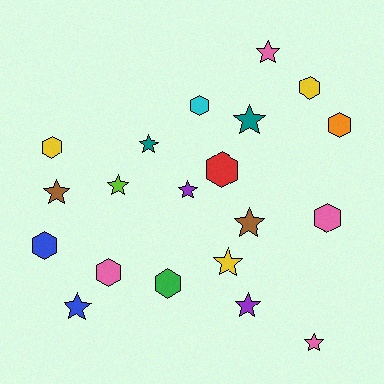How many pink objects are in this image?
There are 4 pink objects.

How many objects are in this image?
There are 20 objects.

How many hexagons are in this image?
There are 9 hexagons.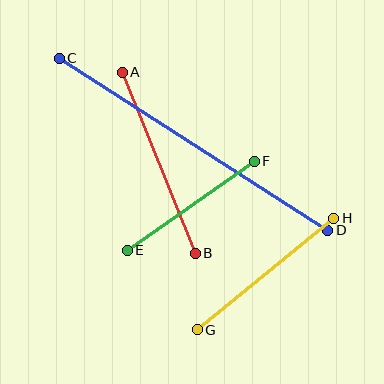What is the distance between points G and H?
The distance is approximately 176 pixels.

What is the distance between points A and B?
The distance is approximately 195 pixels.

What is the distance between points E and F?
The distance is approximately 155 pixels.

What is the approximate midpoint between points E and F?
The midpoint is at approximately (191, 206) pixels.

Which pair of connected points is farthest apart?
Points C and D are farthest apart.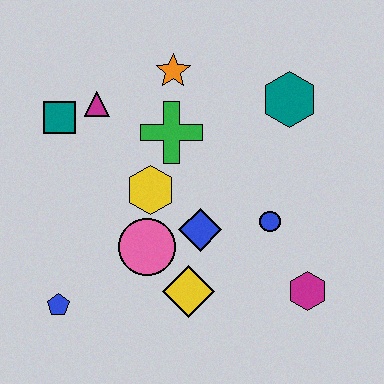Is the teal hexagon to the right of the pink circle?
Yes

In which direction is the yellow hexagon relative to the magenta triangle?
The yellow hexagon is below the magenta triangle.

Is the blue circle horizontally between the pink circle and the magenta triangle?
No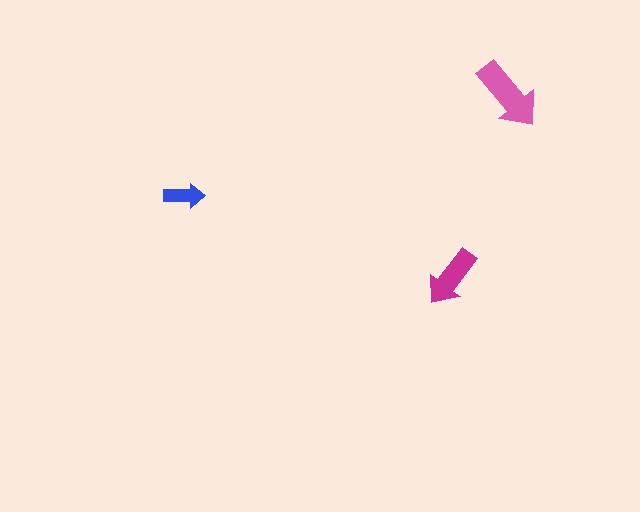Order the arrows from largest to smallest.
the pink one, the magenta one, the blue one.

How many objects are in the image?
There are 3 objects in the image.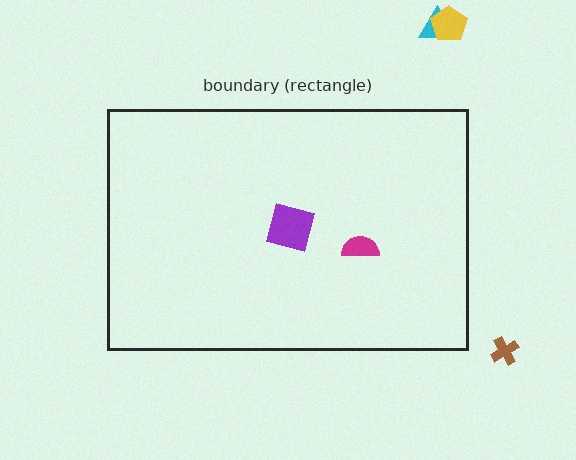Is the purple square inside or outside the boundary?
Inside.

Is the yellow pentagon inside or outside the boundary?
Outside.